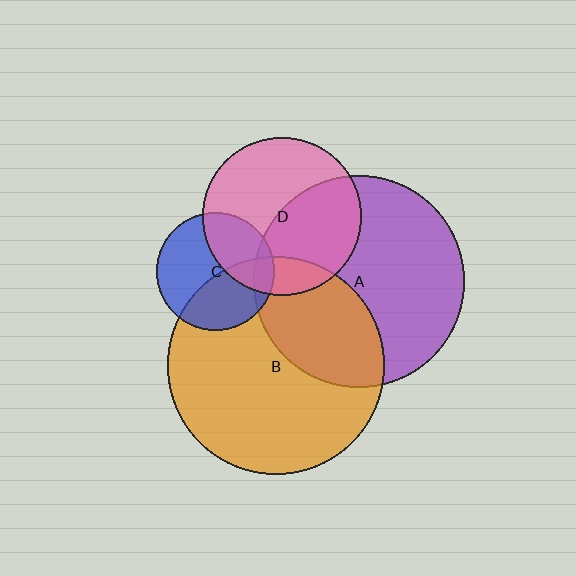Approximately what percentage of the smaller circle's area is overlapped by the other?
Approximately 35%.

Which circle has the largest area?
Circle B (orange).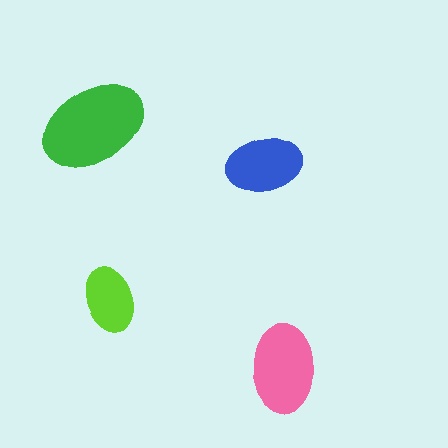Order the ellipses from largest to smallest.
the green one, the pink one, the blue one, the lime one.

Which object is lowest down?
The pink ellipse is bottommost.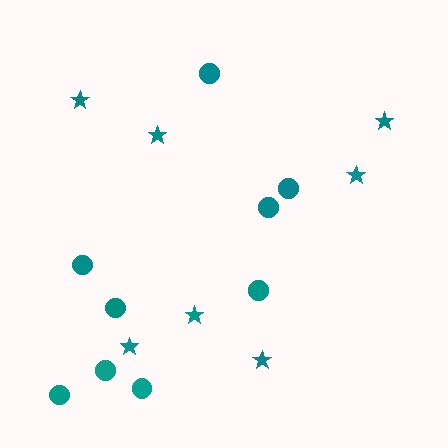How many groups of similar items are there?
There are 2 groups: one group of stars (7) and one group of circles (9).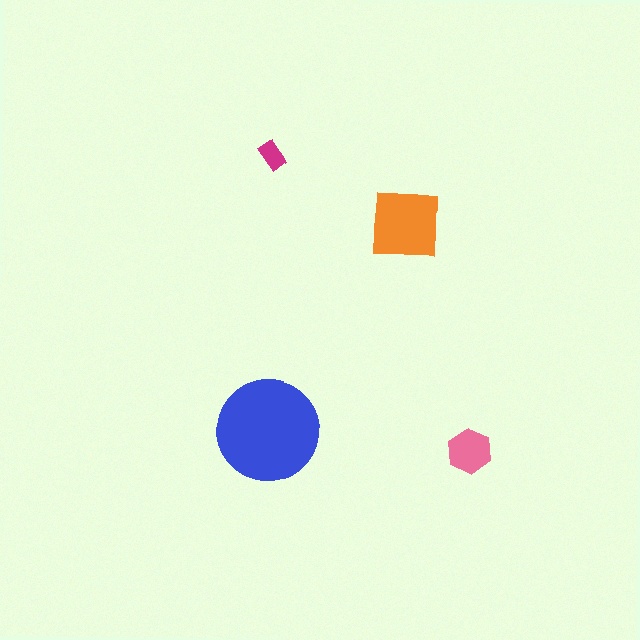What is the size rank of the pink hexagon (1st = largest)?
3rd.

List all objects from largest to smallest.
The blue circle, the orange square, the pink hexagon, the magenta rectangle.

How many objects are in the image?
There are 4 objects in the image.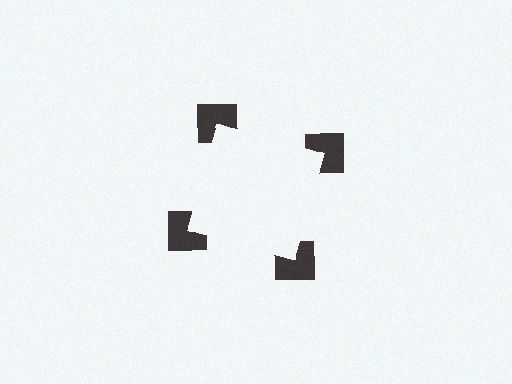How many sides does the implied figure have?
4 sides.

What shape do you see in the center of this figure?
An illusory square — its edges are inferred from the aligned wedge cuts in the notched squares, not physically drawn.